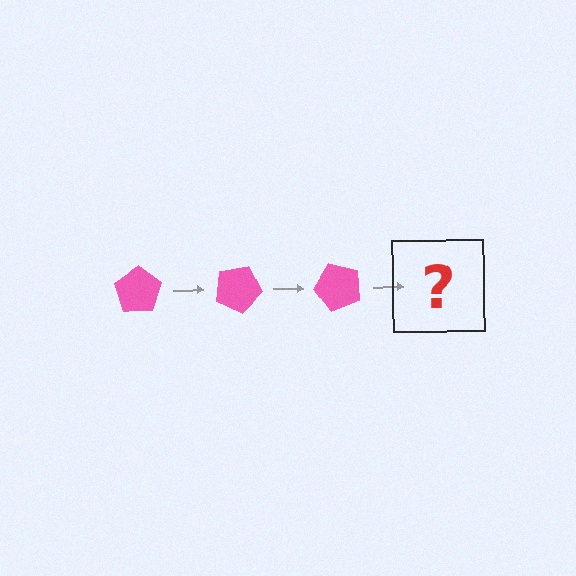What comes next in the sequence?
The next element should be a pink pentagon rotated 75 degrees.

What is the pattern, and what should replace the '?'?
The pattern is that the pentagon rotates 25 degrees each step. The '?' should be a pink pentagon rotated 75 degrees.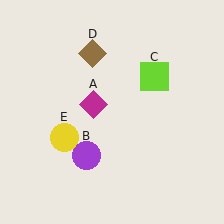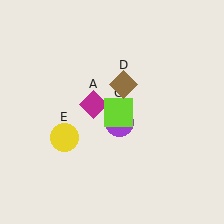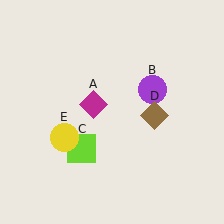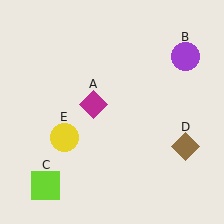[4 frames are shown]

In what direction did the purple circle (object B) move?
The purple circle (object B) moved up and to the right.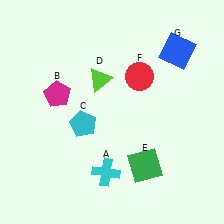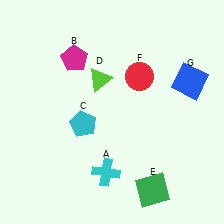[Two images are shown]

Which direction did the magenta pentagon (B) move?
The magenta pentagon (B) moved up.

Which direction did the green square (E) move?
The green square (E) moved down.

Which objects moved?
The objects that moved are: the magenta pentagon (B), the green square (E), the blue square (G).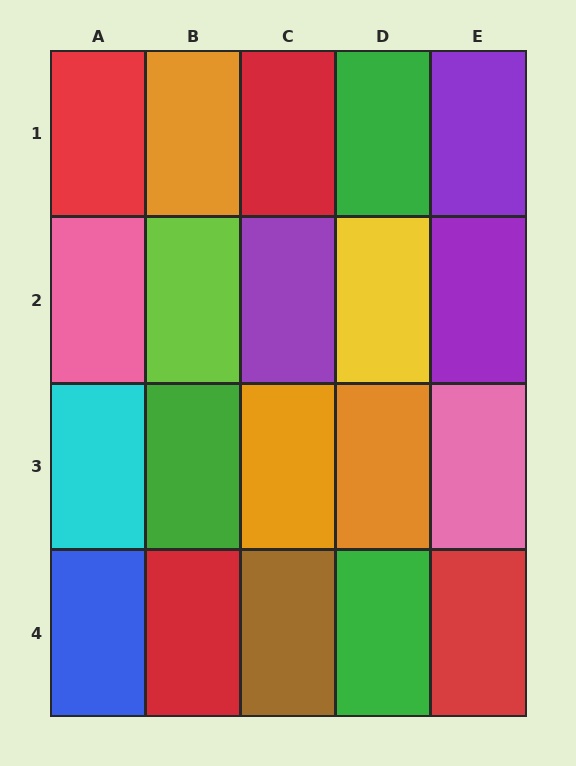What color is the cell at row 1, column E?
Purple.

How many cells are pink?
2 cells are pink.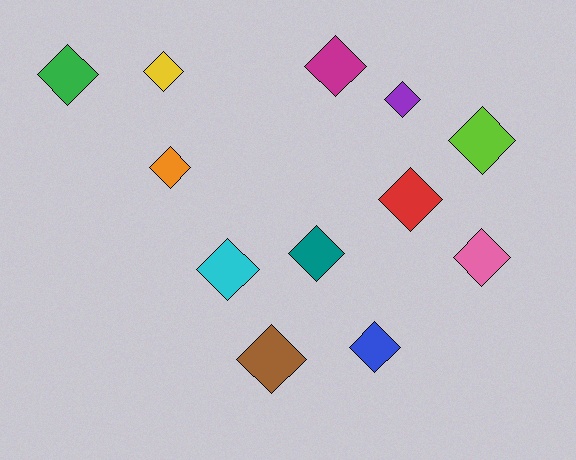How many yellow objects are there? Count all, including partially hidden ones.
There is 1 yellow object.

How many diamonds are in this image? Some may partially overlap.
There are 12 diamonds.